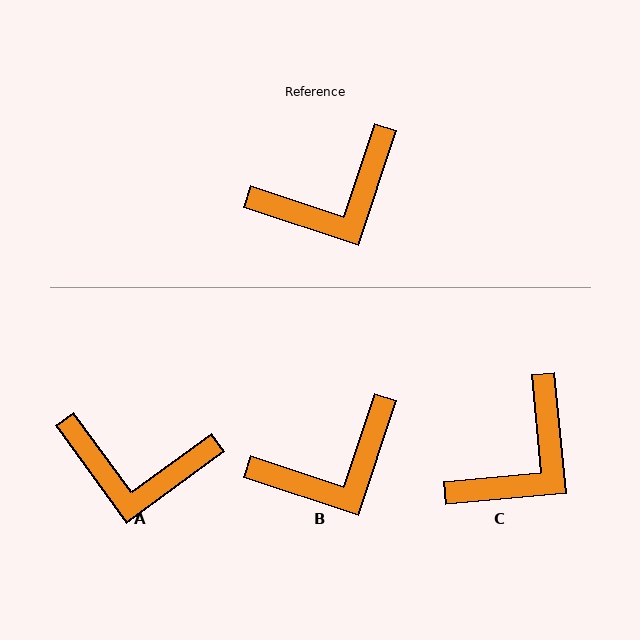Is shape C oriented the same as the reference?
No, it is off by about 24 degrees.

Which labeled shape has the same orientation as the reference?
B.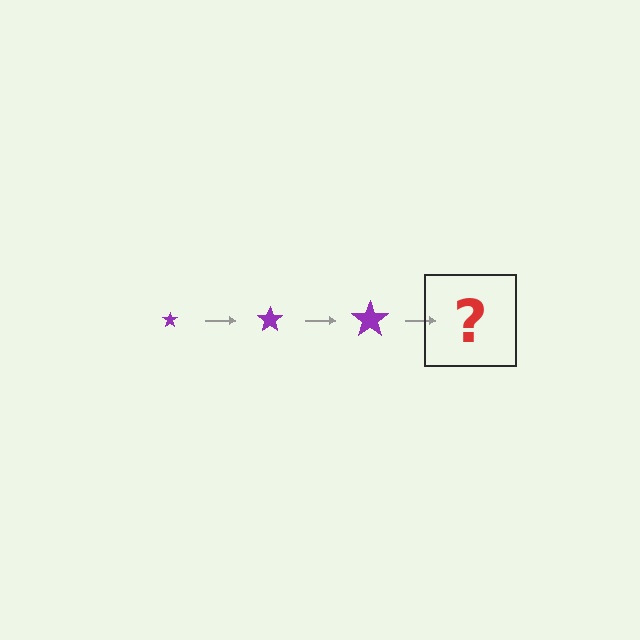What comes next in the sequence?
The next element should be a purple star, larger than the previous one.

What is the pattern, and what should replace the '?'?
The pattern is that the star gets progressively larger each step. The '?' should be a purple star, larger than the previous one.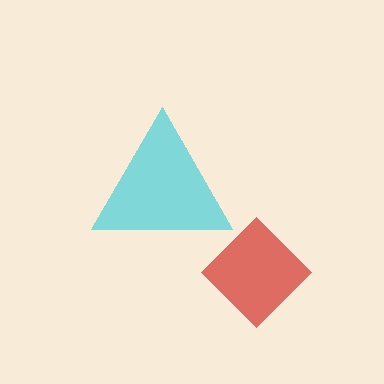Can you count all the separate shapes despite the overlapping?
Yes, there are 2 separate shapes.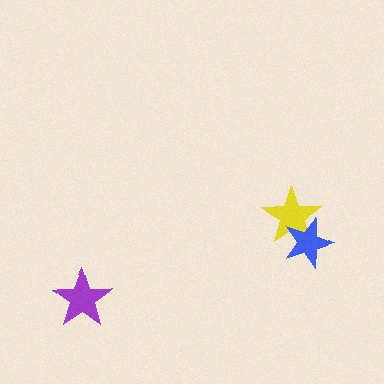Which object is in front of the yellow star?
The blue star is in front of the yellow star.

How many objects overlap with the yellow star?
1 object overlaps with the yellow star.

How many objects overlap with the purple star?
0 objects overlap with the purple star.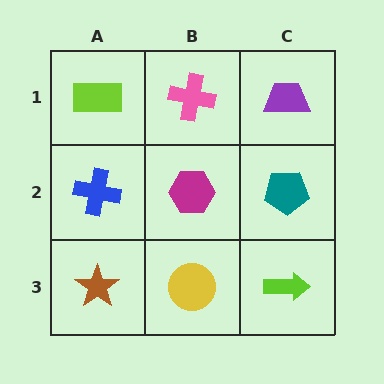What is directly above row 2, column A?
A lime rectangle.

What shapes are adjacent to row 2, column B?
A pink cross (row 1, column B), a yellow circle (row 3, column B), a blue cross (row 2, column A), a teal pentagon (row 2, column C).